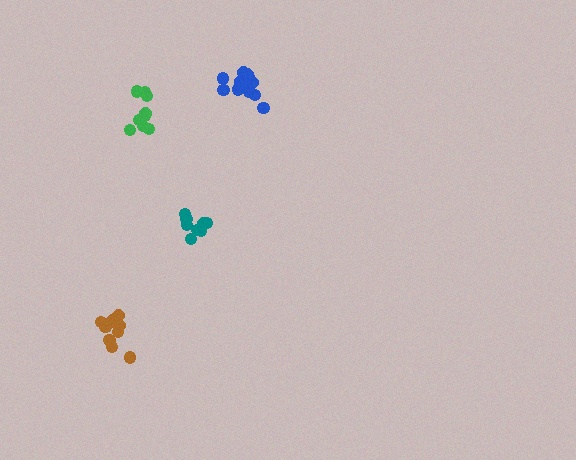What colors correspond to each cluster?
The clusters are colored: blue, brown, teal, green.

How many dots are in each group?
Group 1: 12 dots, Group 2: 11 dots, Group 3: 8 dots, Group 4: 9 dots (40 total).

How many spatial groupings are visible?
There are 4 spatial groupings.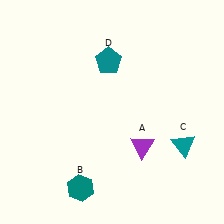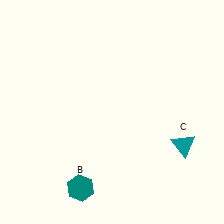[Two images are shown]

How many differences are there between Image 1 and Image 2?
There are 2 differences between the two images.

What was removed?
The teal pentagon (D), the purple triangle (A) were removed in Image 2.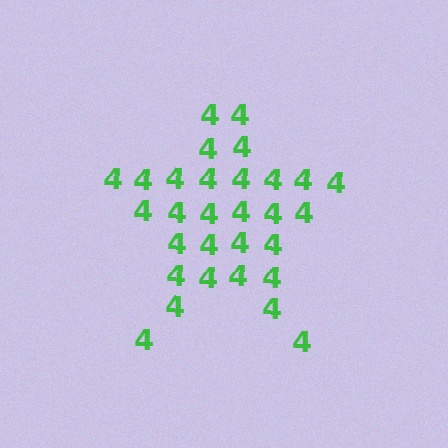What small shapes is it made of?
It is made of small digit 4's.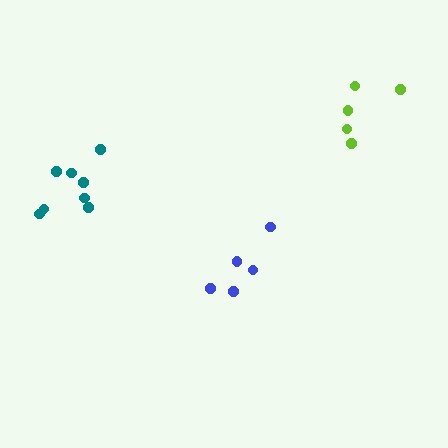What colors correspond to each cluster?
The clusters are colored: blue, teal, lime.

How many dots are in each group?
Group 1: 5 dots, Group 2: 8 dots, Group 3: 5 dots (18 total).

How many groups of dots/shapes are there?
There are 3 groups.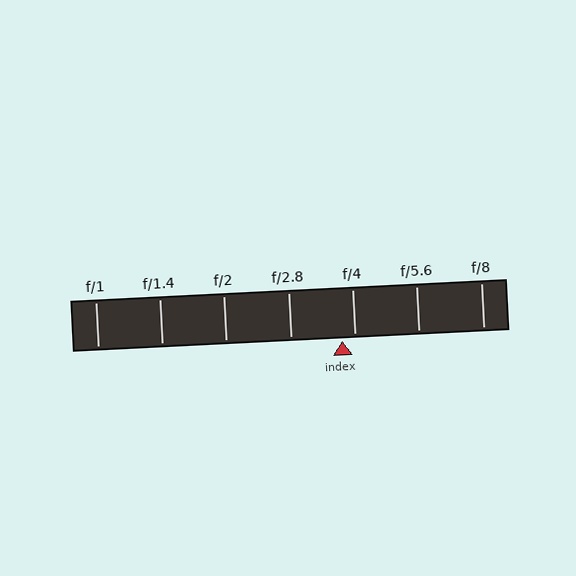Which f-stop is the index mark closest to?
The index mark is closest to f/4.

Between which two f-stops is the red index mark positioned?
The index mark is between f/2.8 and f/4.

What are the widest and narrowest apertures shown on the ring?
The widest aperture shown is f/1 and the narrowest is f/8.